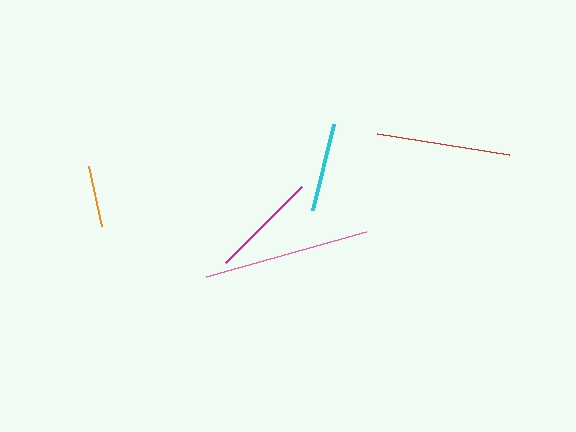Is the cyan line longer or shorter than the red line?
The red line is longer than the cyan line.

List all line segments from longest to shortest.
From longest to shortest: pink, red, magenta, cyan, orange.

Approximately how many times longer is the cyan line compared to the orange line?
The cyan line is approximately 1.4 times the length of the orange line.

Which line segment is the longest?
The pink line is the longest at approximately 166 pixels.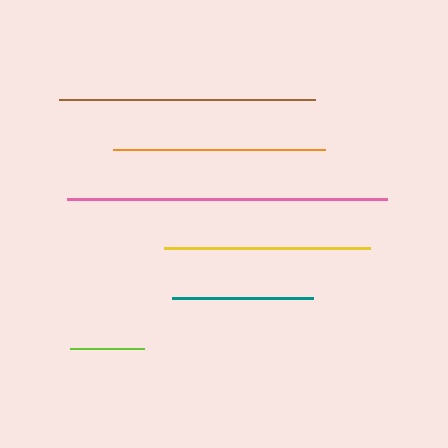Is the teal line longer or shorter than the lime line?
The teal line is longer than the lime line.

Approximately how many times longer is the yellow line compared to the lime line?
The yellow line is approximately 2.8 times the length of the lime line.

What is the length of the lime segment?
The lime segment is approximately 74 pixels long.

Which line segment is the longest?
The pink line is the longest at approximately 320 pixels.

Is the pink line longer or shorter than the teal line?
The pink line is longer than the teal line.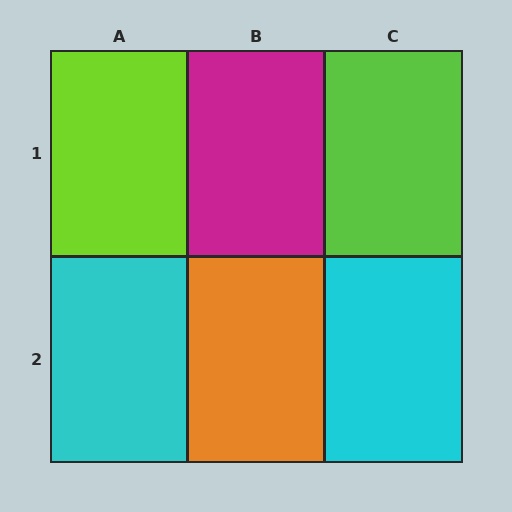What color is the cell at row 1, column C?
Lime.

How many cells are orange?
1 cell is orange.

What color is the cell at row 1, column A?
Lime.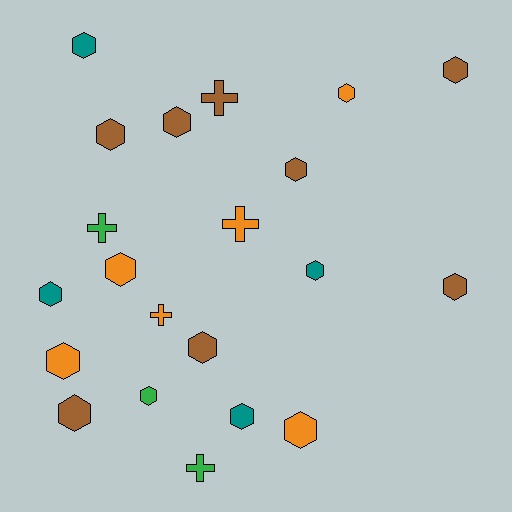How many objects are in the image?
There are 21 objects.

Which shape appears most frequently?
Hexagon, with 16 objects.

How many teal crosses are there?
There are no teal crosses.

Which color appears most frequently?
Brown, with 8 objects.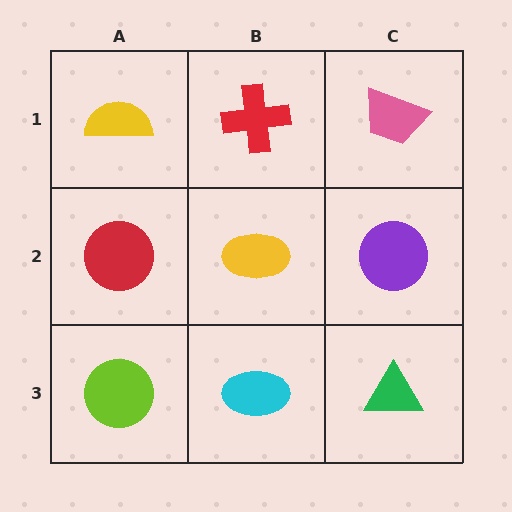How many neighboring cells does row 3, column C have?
2.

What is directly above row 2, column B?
A red cross.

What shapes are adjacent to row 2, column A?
A yellow semicircle (row 1, column A), a lime circle (row 3, column A), a yellow ellipse (row 2, column B).